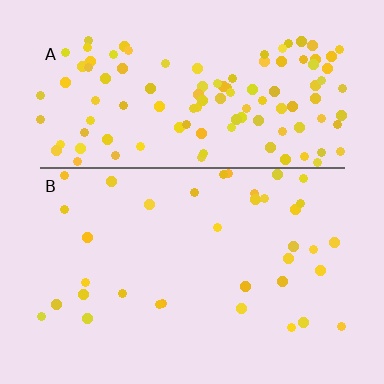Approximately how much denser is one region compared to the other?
Approximately 3.3× — region A over region B.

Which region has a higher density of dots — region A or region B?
A (the top).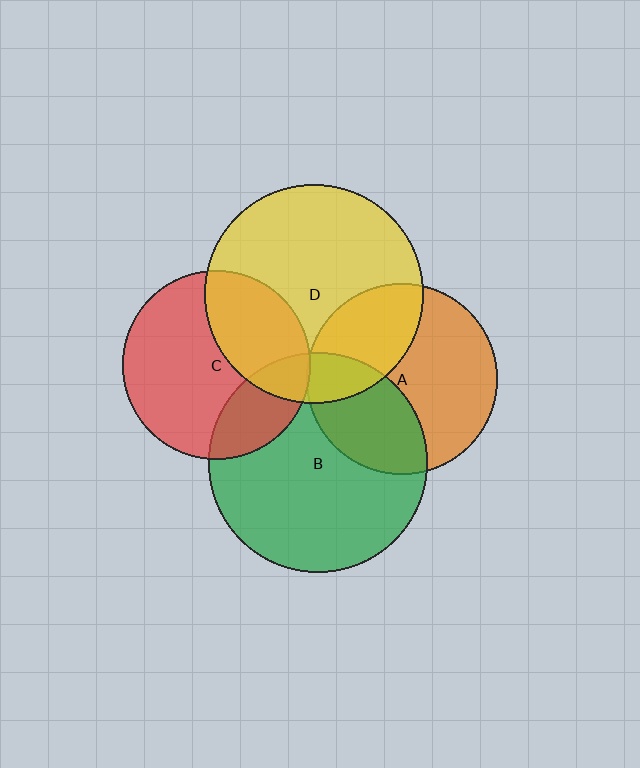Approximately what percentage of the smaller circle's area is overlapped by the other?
Approximately 35%.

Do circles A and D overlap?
Yes.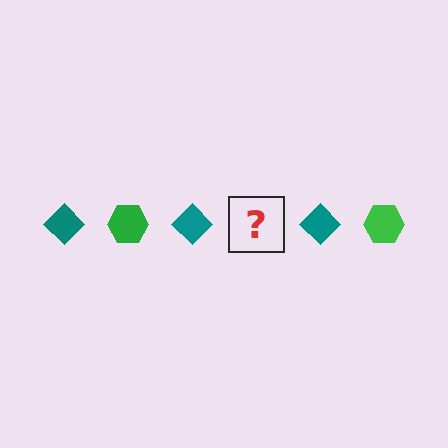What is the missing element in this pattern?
The missing element is a green hexagon.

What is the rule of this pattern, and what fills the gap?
The rule is that the pattern alternates between teal diamond and green hexagon. The gap should be filled with a green hexagon.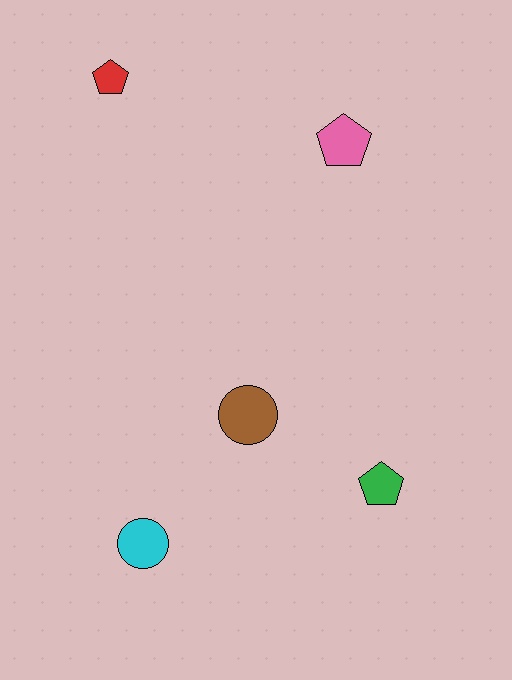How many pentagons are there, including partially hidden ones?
There are 3 pentagons.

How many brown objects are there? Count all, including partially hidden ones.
There is 1 brown object.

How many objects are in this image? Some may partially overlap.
There are 5 objects.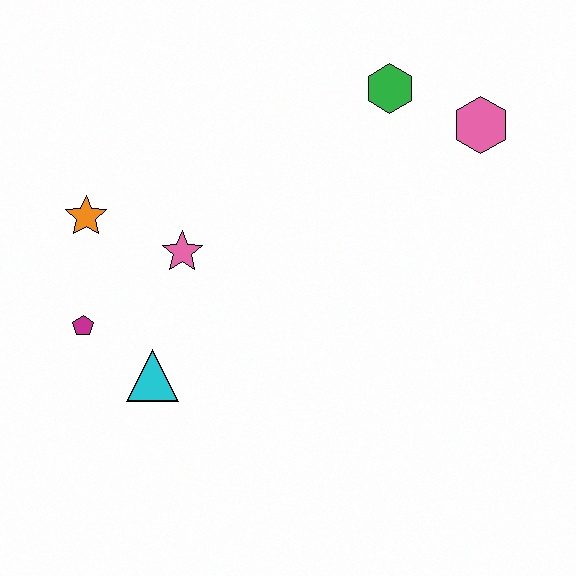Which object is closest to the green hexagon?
The pink hexagon is closest to the green hexagon.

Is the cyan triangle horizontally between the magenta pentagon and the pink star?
Yes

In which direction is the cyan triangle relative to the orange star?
The cyan triangle is below the orange star.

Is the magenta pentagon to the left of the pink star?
Yes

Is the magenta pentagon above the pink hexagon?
No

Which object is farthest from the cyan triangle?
The pink hexagon is farthest from the cyan triangle.